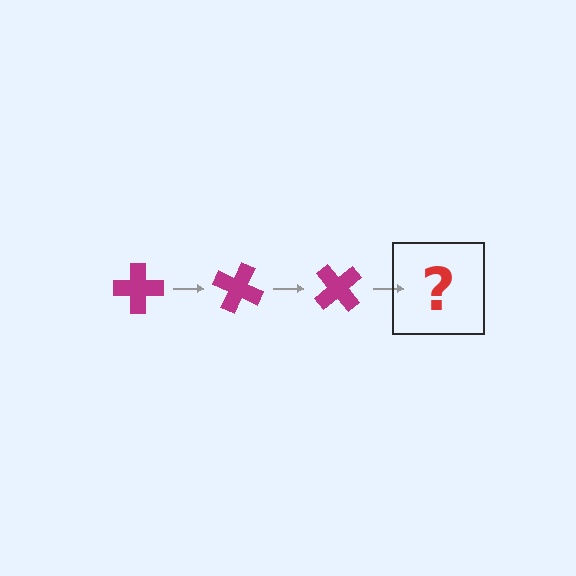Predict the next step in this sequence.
The next step is a magenta cross rotated 75 degrees.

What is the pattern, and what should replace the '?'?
The pattern is that the cross rotates 25 degrees each step. The '?' should be a magenta cross rotated 75 degrees.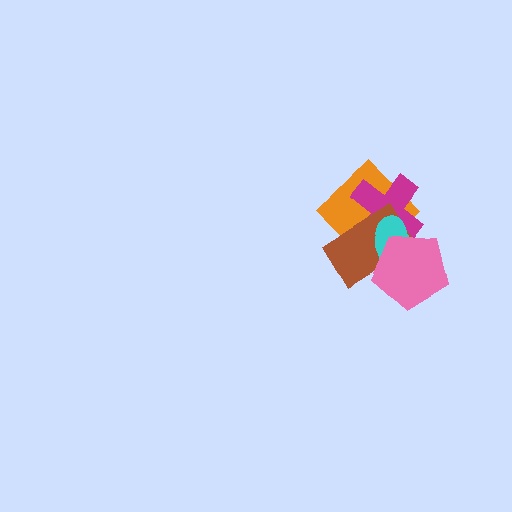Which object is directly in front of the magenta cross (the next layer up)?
The brown rectangle is directly in front of the magenta cross.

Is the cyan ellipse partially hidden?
Yes, it is partially covered by another shape.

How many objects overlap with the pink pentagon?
3 objects overlap with the pink pentagon.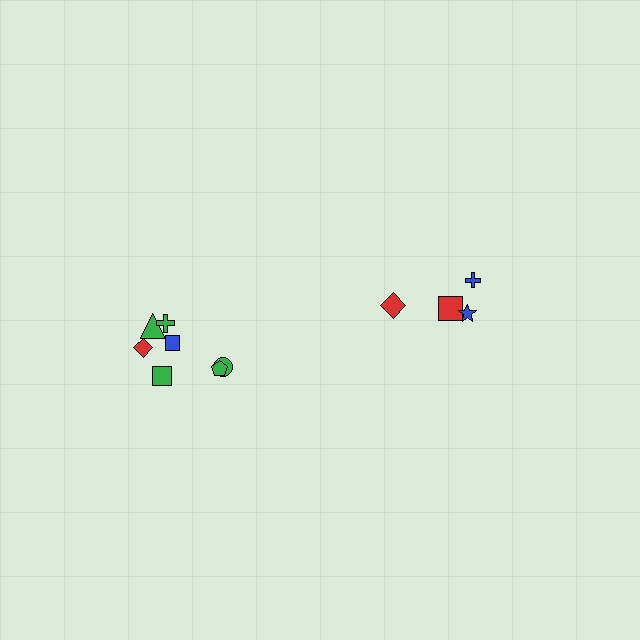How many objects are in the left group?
There are 7 objects.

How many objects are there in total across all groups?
There are 11 objects.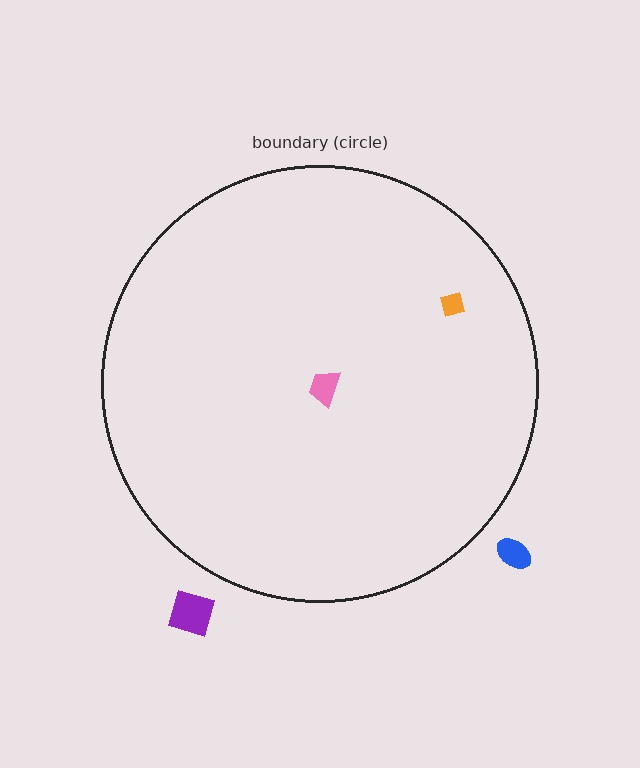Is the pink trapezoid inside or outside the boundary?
Inside.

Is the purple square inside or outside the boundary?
Outside.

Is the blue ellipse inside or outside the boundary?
Outside.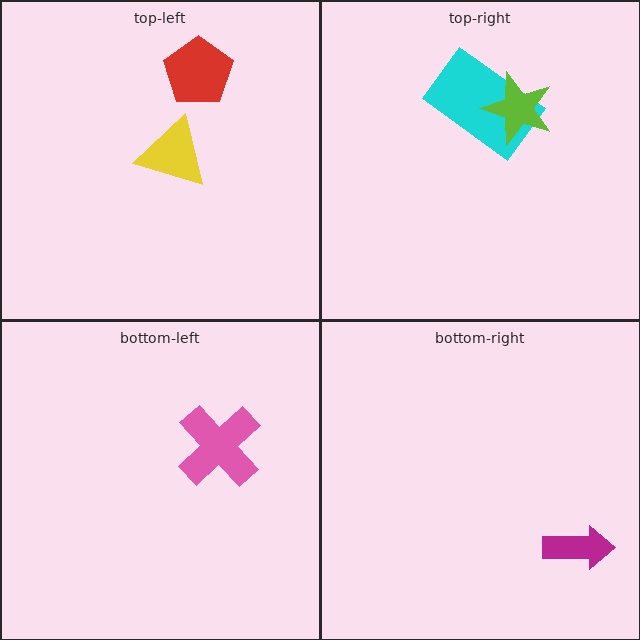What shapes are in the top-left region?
The yellow triangle, the red pentagon.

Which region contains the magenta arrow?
The bottom-right region.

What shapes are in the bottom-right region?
The magenta arrow.